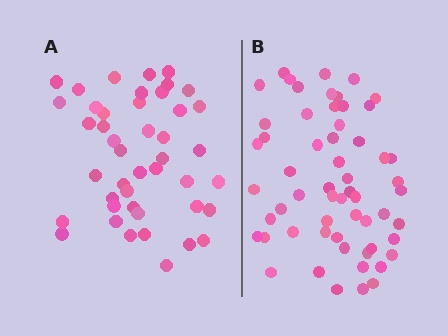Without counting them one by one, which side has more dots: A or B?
Region B (the right region) has more dots.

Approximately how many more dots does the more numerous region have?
Region B has approximately 15 more dots than region A.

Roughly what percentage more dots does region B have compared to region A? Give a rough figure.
About 30% more.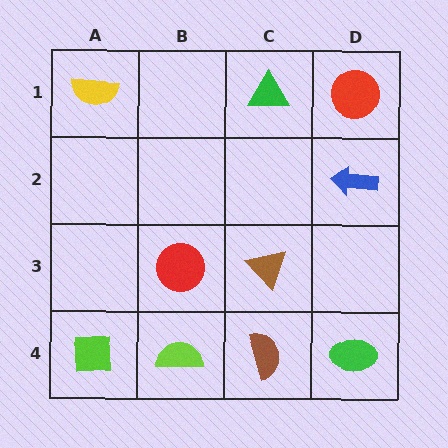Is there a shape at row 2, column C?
No, that cell is empty.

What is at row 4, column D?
A green ellipse.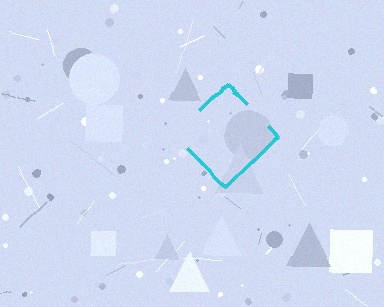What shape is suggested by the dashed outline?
The dashed outline suggests a diamond.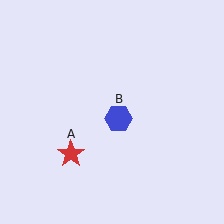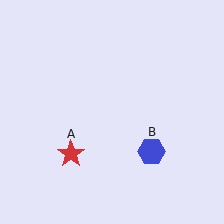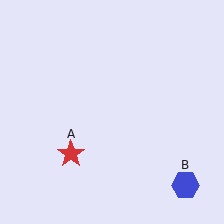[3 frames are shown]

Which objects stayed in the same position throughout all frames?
Red star (object A) remained stationary.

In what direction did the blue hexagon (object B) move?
The blue hexagon (object B) moved down and to the right.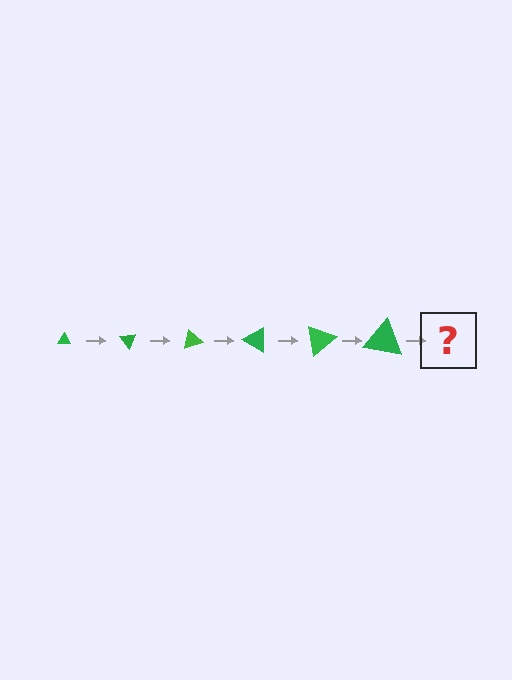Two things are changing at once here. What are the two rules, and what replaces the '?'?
The two rules are that the triangle grows larger each step and it rotates 50 degrees each step. The '?' should be a triangle, larger than the previous one and rotated 300 degrees from the start.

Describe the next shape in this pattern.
It should be a triangle, larger than the previous one and rotated 300 degrees from the start.